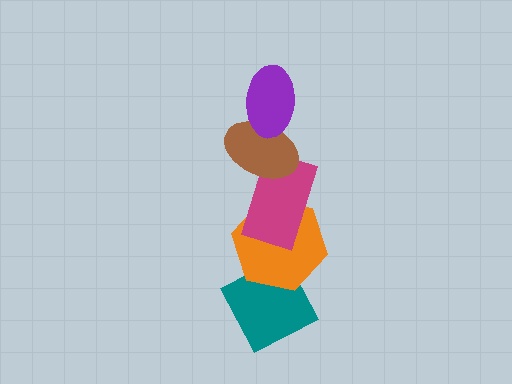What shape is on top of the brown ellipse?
The purple ellipse is on top of the brown ellipse.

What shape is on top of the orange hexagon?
The magenta rectangle is on top of the orange hexagon.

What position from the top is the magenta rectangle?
The magenta rectangle is 3rd from the top.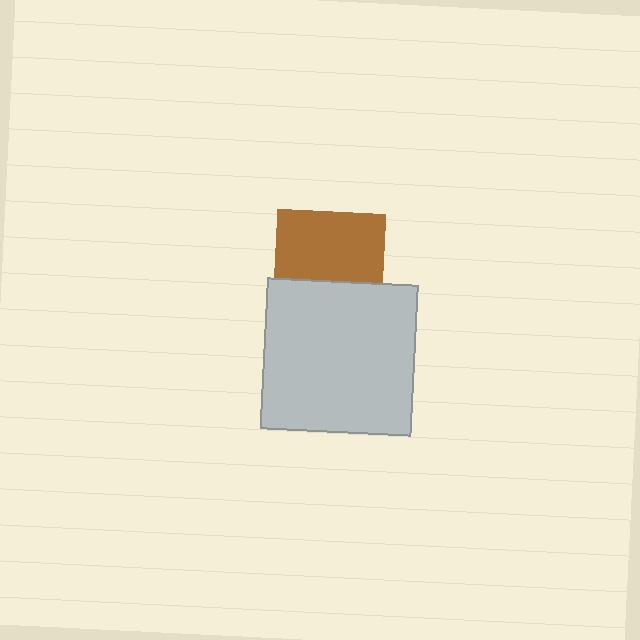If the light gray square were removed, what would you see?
You would see the complete brown square.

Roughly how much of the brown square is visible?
About half of it is visible (roughly 63%).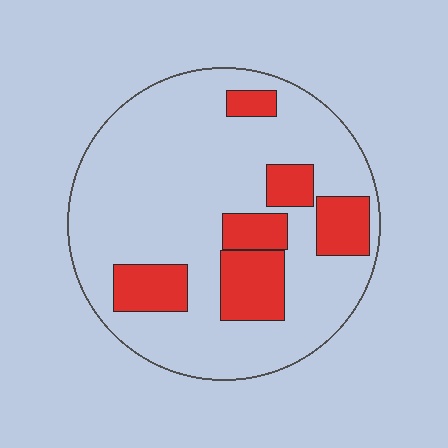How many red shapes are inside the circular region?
6.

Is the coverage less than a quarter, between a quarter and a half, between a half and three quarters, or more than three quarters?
Less than a quarter.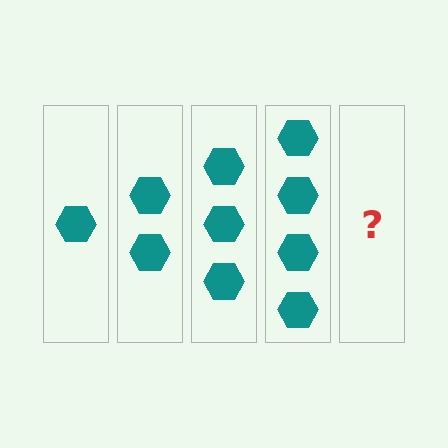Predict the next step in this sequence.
The next step is 5 hexagons.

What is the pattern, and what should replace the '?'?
The pattern is that each step adds one more hexagon. The '?' should be 5 hexagons.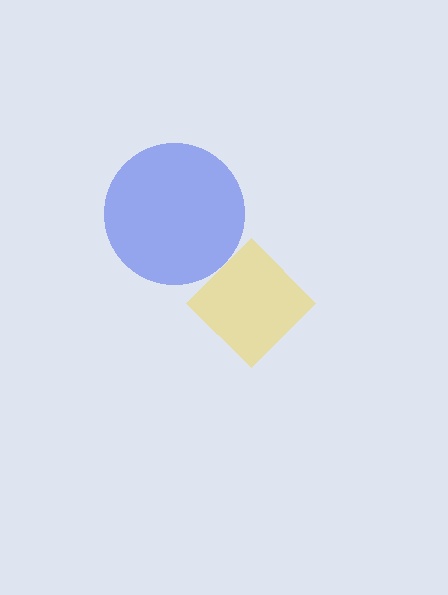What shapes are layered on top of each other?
The layered shapes are: a yellow diamond, a blue circle.